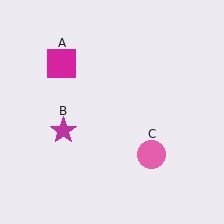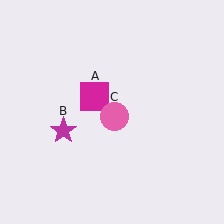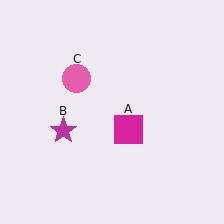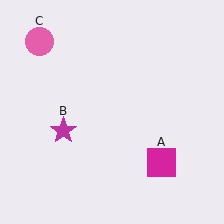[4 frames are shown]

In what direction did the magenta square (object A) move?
The magenta square (object A) moved down and to the right.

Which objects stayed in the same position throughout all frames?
Magenta star (object B) remained stationary.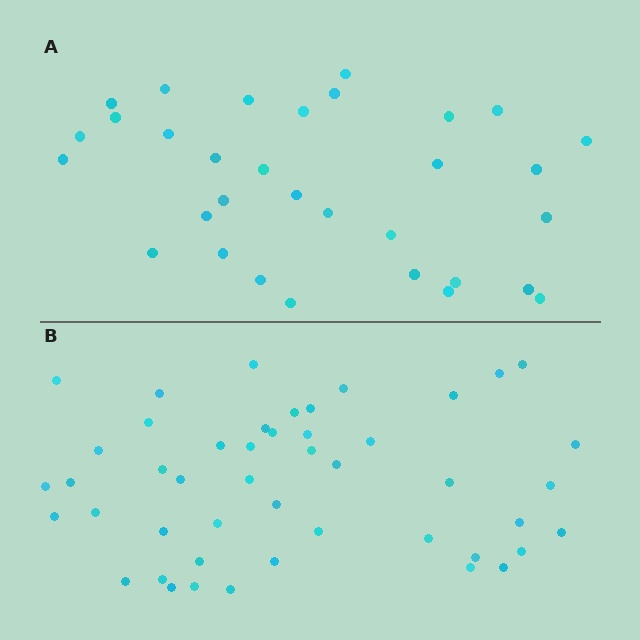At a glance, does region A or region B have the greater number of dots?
Region B (the bottom region) has more dots.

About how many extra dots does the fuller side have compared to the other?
Region B has approximately 15 more dots than region A.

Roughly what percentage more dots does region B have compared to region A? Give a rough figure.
About 45% more.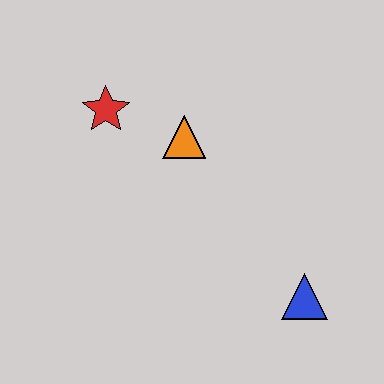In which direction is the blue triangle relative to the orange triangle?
The blue triangle is below the orange triangle.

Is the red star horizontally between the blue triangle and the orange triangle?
No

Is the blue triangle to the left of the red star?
No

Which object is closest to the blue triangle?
The orange triangle is closest to the blue triangle.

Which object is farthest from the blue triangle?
The red star is farthest from the blue triangle.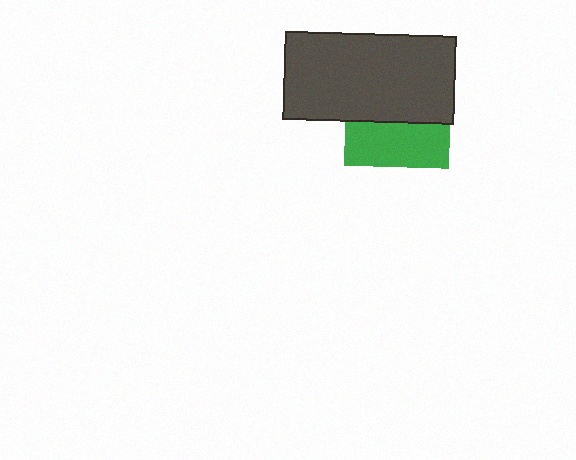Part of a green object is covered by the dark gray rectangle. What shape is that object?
It is a square.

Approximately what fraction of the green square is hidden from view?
Roughly 58% of the green square is hidden behind the dark gray rectangle.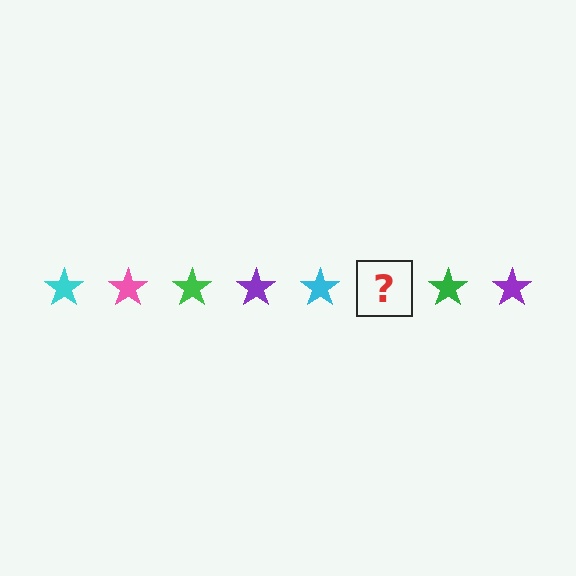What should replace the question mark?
The question mark should be replaced with a pink star.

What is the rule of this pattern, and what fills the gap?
The rule is that the pattern cycles through cyan, pink, green, purple stars. The gap should be filled with a pink star.